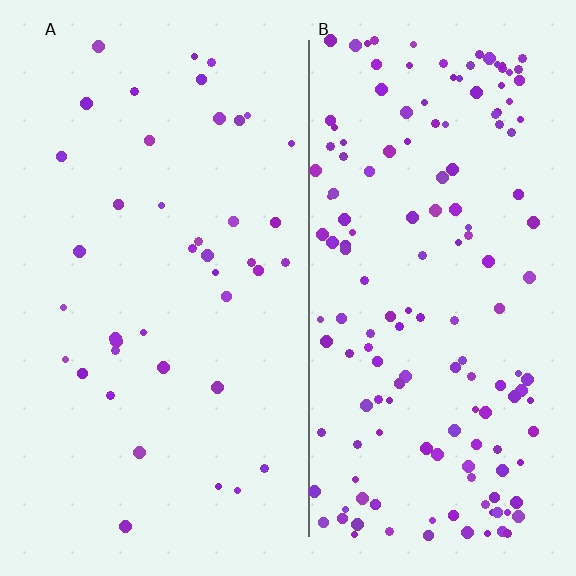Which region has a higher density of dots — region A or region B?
B (the right).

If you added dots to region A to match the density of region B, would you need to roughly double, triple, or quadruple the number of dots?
Approximately quadruple.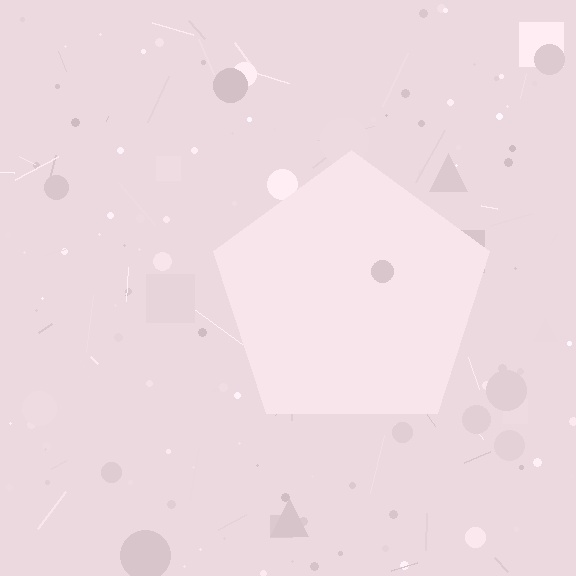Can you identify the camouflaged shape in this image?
The camouflaged shape is a pentagon.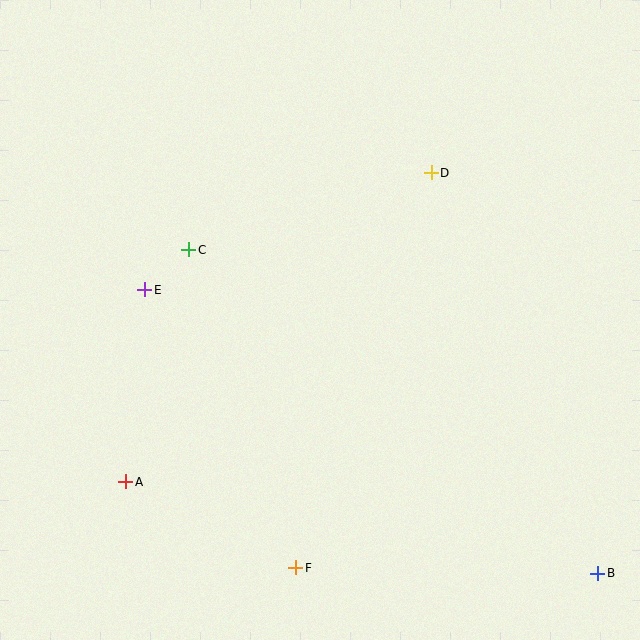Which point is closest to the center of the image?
Point C at (189, 250) is closest to the center.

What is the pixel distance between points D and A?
The distance between D and A is 434 pixels.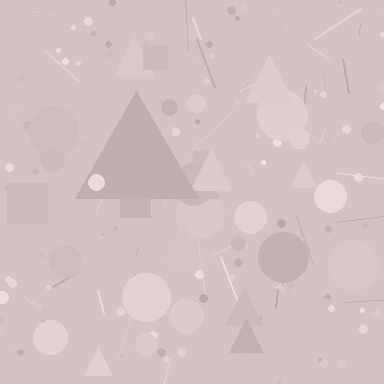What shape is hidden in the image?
A triangle is hidden in the image.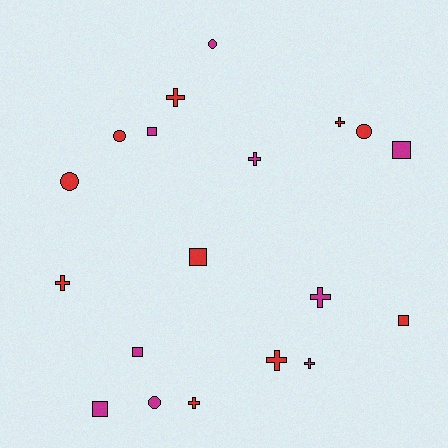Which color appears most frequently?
Red, with 10 objects.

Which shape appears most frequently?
Cross, with 8 objects.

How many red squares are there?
There are 2 red squares.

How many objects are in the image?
There are 19 objects.